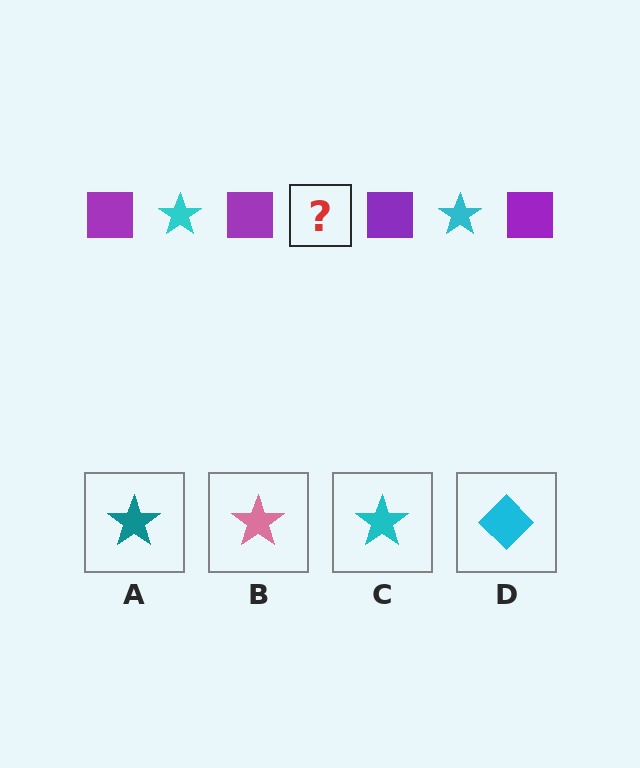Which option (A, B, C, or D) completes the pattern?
C.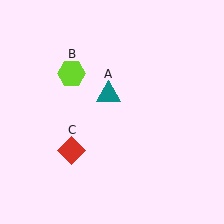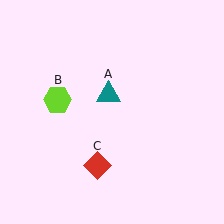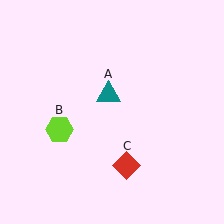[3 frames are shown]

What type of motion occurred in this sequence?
The lime hexagon (object B), red diamond (object C) rotated counterclockwise around the center of the scene.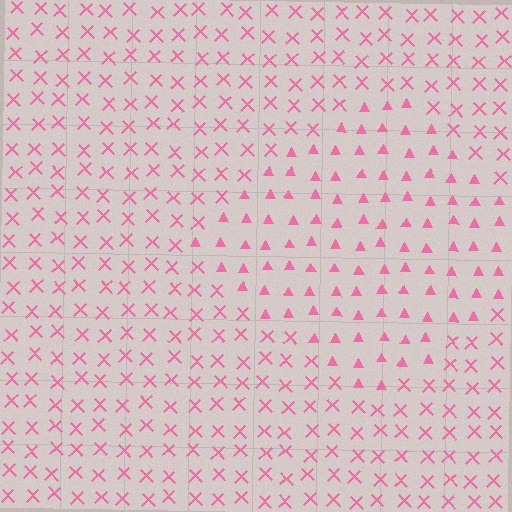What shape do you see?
I see a diamond.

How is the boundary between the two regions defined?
The boundary is defined by a change in element shape: triangles inside vs. X marks outside. All elements share the same color and spacing.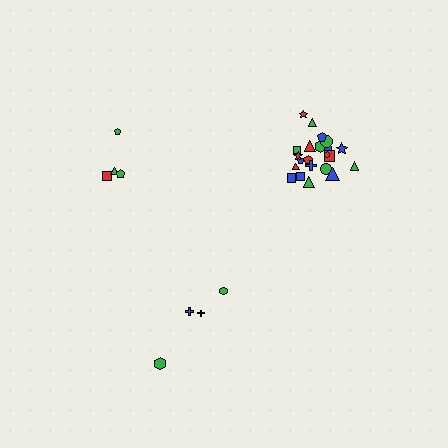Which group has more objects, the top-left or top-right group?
The top-right group.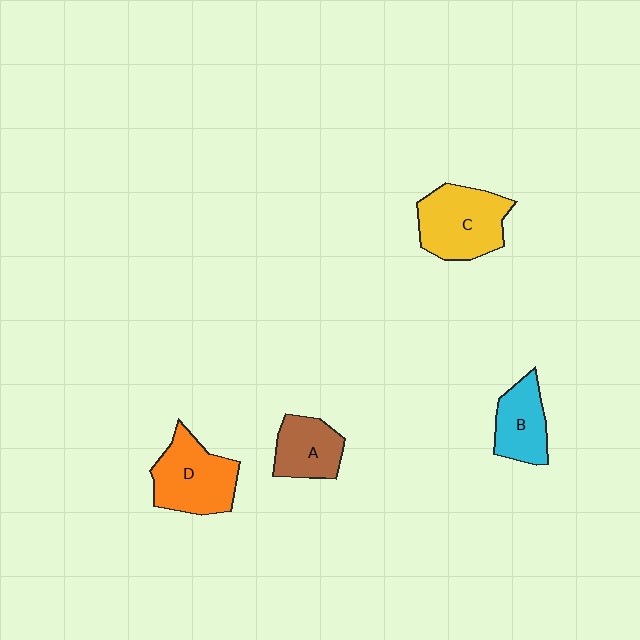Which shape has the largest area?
Shape C (yellow).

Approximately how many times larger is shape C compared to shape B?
Approximately 1.5 times.